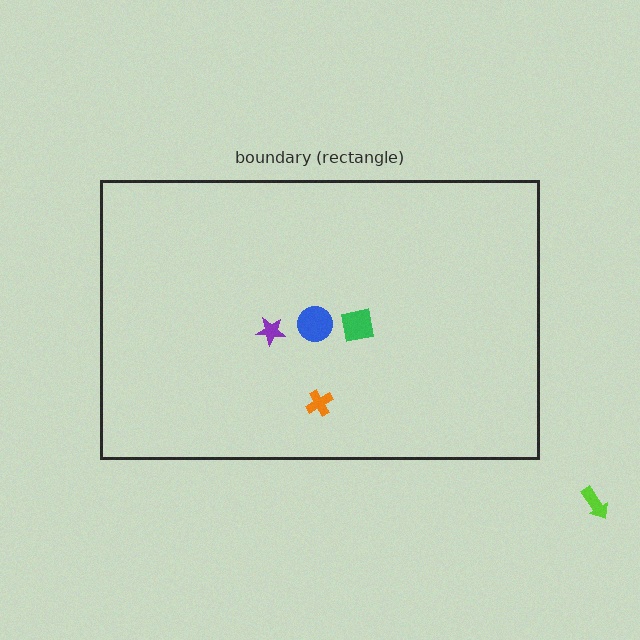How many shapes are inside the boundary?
4 inside, 1 outside.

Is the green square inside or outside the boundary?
Inside.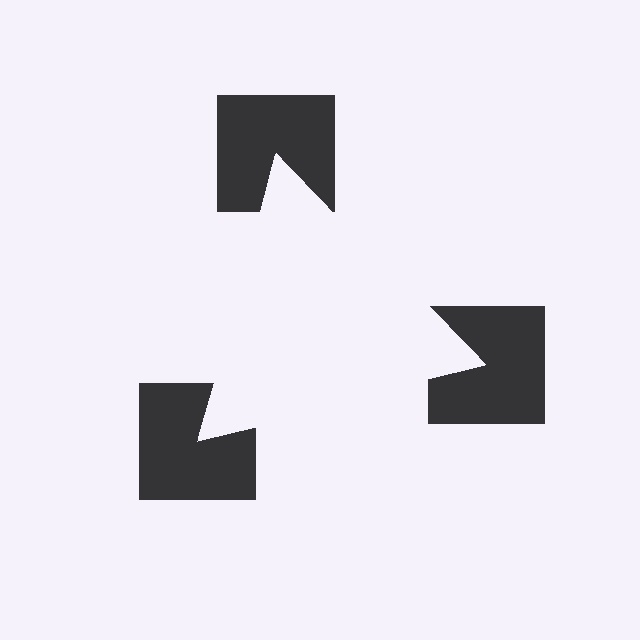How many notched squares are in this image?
There are 3 — one at each vertex of the illusory triangle.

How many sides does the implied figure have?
3 sides.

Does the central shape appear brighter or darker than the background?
It typically appears slightly brighter than the background, even though no actual brightness change is drawn.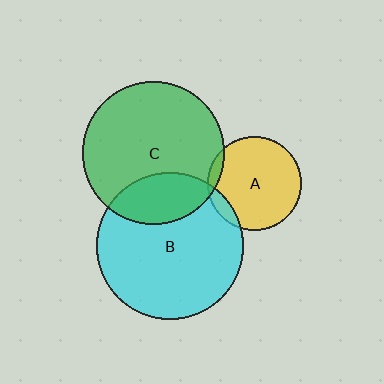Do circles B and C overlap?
Yes.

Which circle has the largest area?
Circle B (cyan).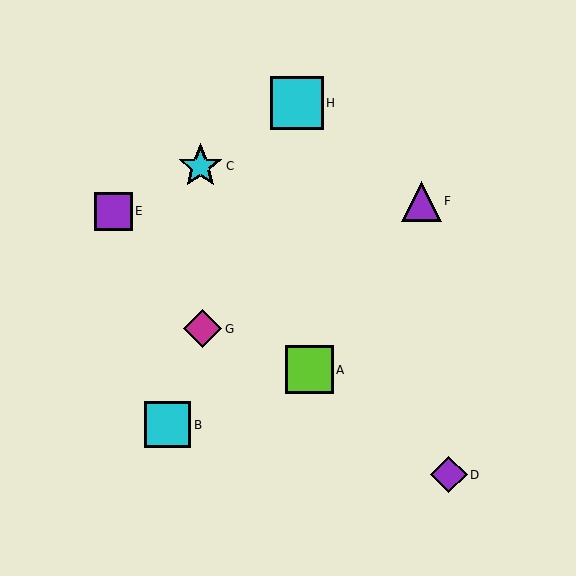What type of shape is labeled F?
Shape F is a purple triangle.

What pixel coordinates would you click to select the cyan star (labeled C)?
Click at (200, 166) to select the cyan star C.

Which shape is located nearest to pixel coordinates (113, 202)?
The purple square (labeled E) at (113, 211) is nearest to that location.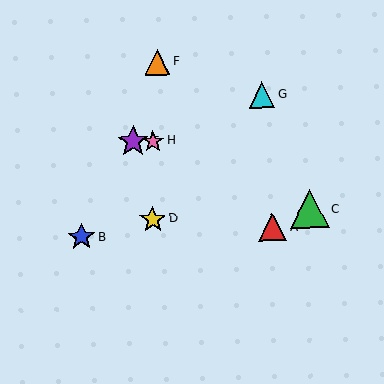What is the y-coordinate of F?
Object F is at y≈62.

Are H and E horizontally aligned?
Yes, both are at y≈141.